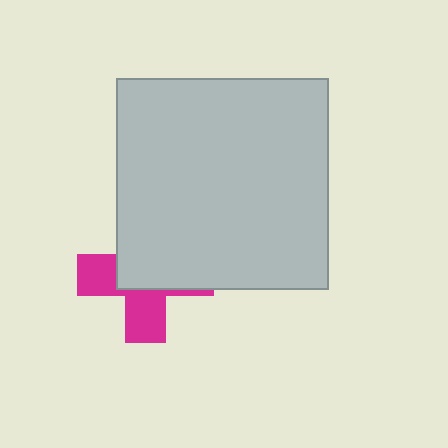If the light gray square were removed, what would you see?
You would see the complete magenta cross.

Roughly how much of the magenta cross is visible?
A small part of it is visible (roughly 43%).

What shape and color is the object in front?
The object in front is a light gray square.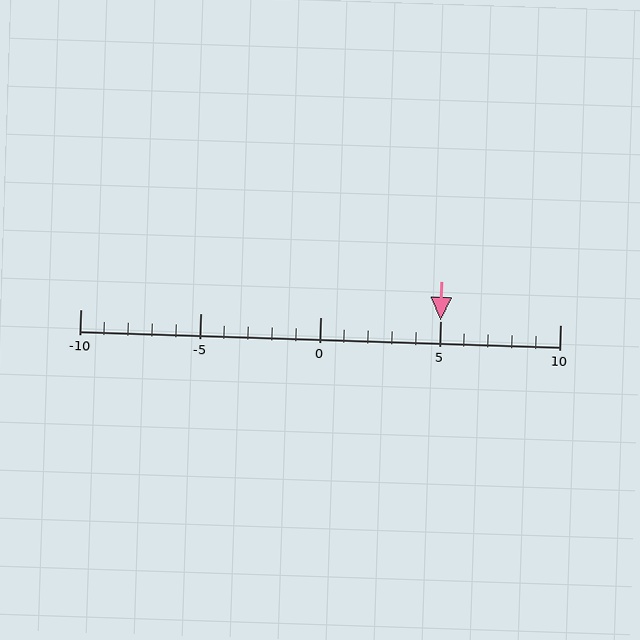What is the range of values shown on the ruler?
The ruler shows values from -10 to 10.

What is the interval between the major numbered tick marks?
The major tick marks are spaced 5 units apart.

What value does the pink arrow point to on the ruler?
The pink arrow points to approximately 5.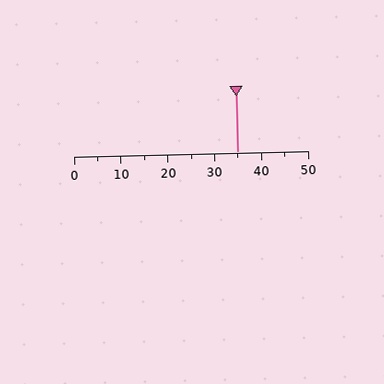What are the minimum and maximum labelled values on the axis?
The axis runs from 0 to 50.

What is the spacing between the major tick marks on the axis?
The major ticks are spaced 10 apart.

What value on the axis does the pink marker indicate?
The marker indicates approximately 35.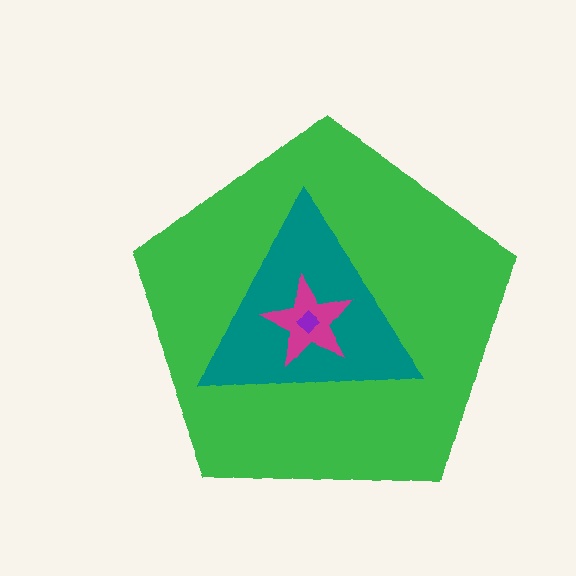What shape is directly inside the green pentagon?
The teal triangle.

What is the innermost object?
The purple diamond.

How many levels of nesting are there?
4.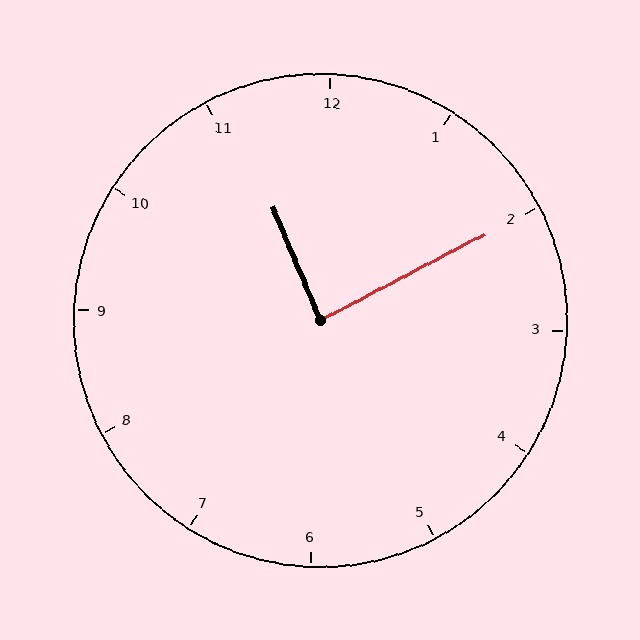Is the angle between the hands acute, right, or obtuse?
It is right.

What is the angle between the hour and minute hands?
Approximately 85 degrees.